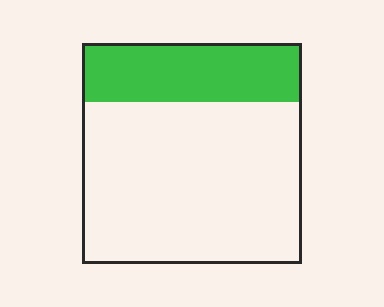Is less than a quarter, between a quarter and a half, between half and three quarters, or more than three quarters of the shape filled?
Between a quarter and a half.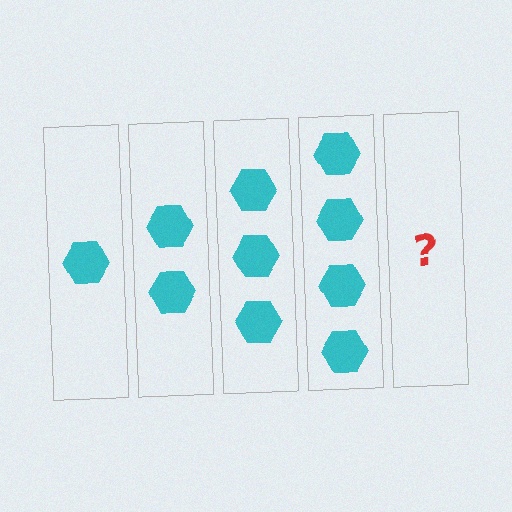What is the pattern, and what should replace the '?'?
The pattern is that each step adds one more hexagon. The '?' should be 5 hexagons.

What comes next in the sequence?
The next element should be 5 hexagons.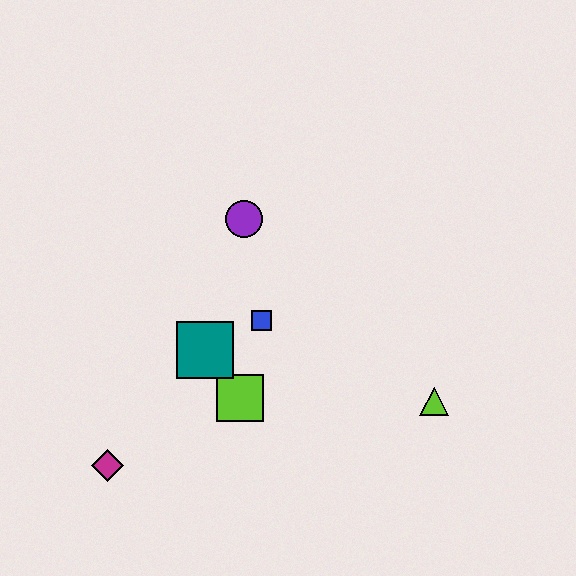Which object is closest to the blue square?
The teal square is closest to the blue square.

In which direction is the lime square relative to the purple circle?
The lime square is below the purple circle.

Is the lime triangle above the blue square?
No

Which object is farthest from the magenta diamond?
The lime triangle is farthest from the magenta diamond.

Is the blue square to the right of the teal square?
Yes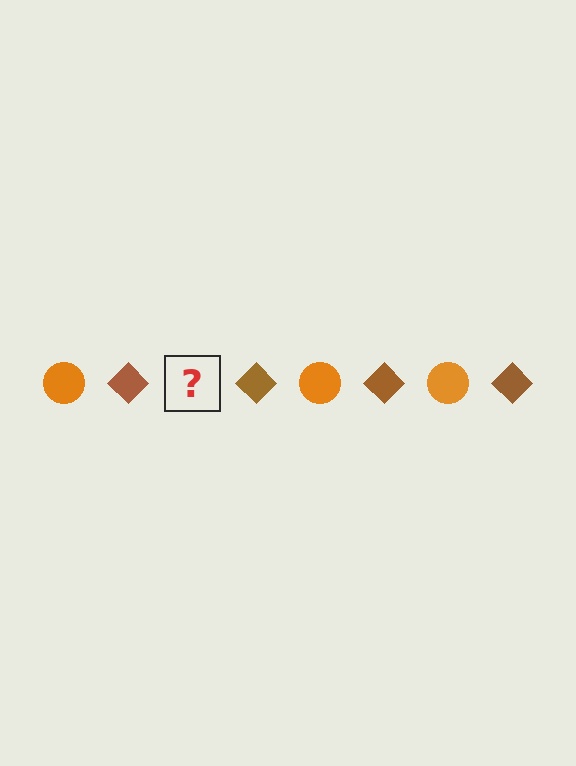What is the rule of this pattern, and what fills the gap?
The rule is that the pattern alternates between orange circle and brown diamond. The gap should be filled with an orange circle.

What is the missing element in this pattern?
The missing element is an orange circle.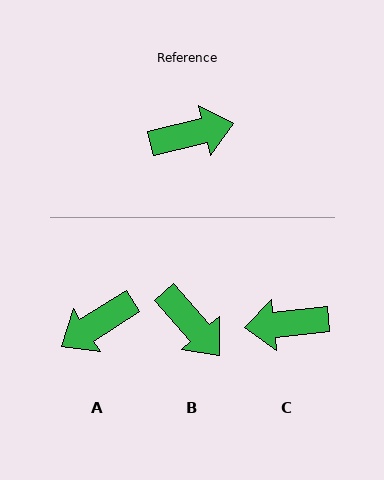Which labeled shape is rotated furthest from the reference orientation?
C, about 172 degrees away.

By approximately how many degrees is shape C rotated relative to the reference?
Approximately 172 degrees counter-clockwise.